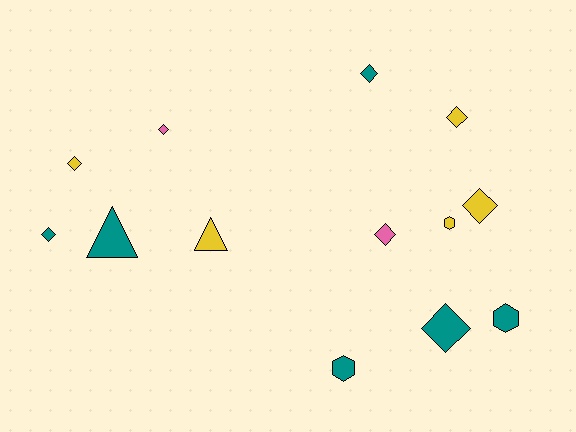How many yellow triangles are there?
There is 1 yellow triangle.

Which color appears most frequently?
Teal, with 6 objects.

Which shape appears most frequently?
Diamond, with 8 objects.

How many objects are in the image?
There are 13 objects.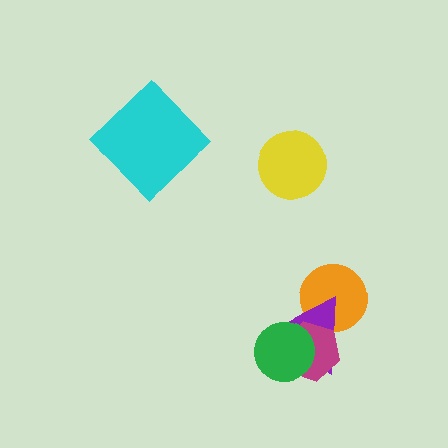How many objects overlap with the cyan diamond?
0 objects overlap with the cyan diamond.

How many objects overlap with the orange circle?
1 object overlaps with the orange circle.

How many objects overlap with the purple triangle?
3 objects overlap with the purple triangle.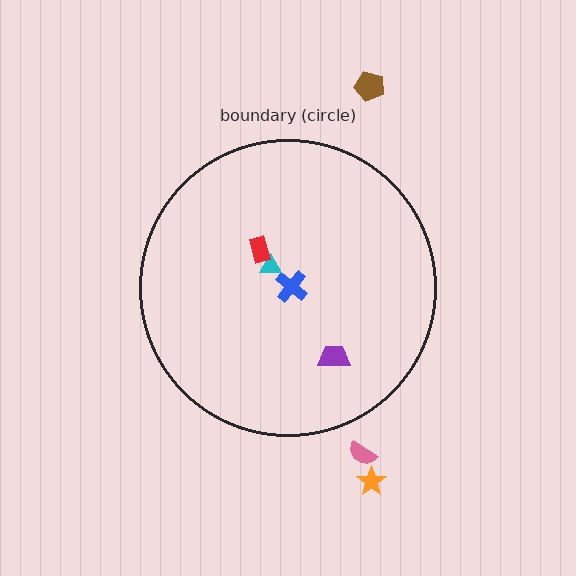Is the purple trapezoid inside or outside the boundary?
Inside.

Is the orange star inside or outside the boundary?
Outside.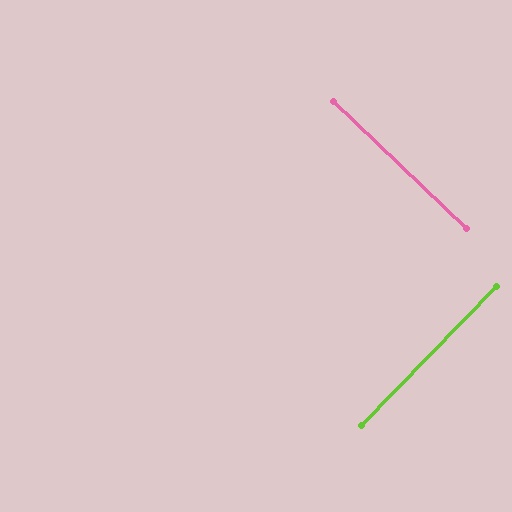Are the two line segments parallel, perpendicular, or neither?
Perpendicular — they meet at approximately 90°.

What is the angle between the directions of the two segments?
Approximately 90 degrees.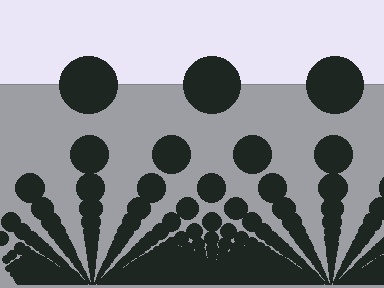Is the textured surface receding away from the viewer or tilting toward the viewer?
The surface appears to tilt toward the viewer. Texture elements get larger and sparser toward the top.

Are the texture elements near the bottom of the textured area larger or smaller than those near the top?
Smaller. The gradient is inverted — elements near the bottom are smaller and denser.